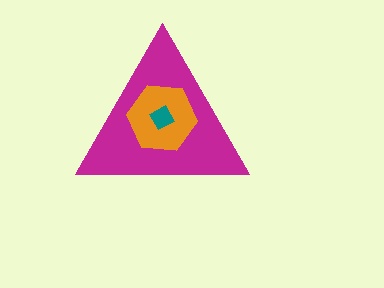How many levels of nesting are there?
3.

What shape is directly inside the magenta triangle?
The orange hexagon.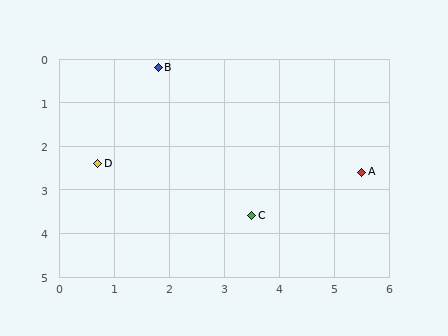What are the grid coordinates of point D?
Point D is at approximately (0.7, 2.4).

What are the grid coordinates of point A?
Point A is at approximately (5.5, 2.6).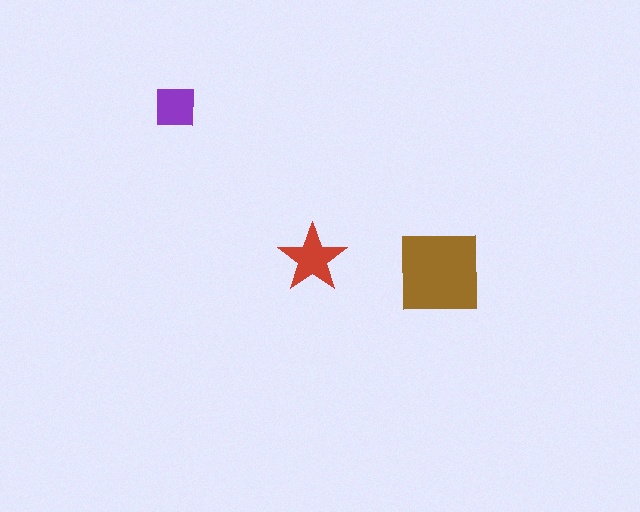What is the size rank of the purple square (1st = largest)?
3rd.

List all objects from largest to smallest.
The brown square, the red star, the purple square.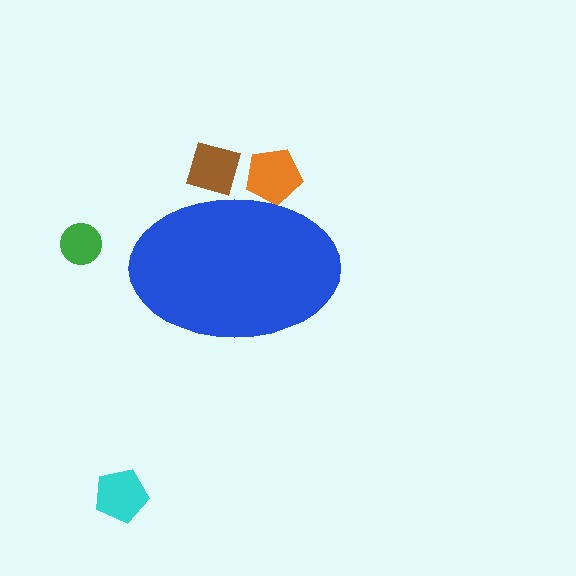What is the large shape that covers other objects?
A blue ellipse.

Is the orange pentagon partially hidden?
Yes, the orange pentagon is partially hidden behind the blue ellipse.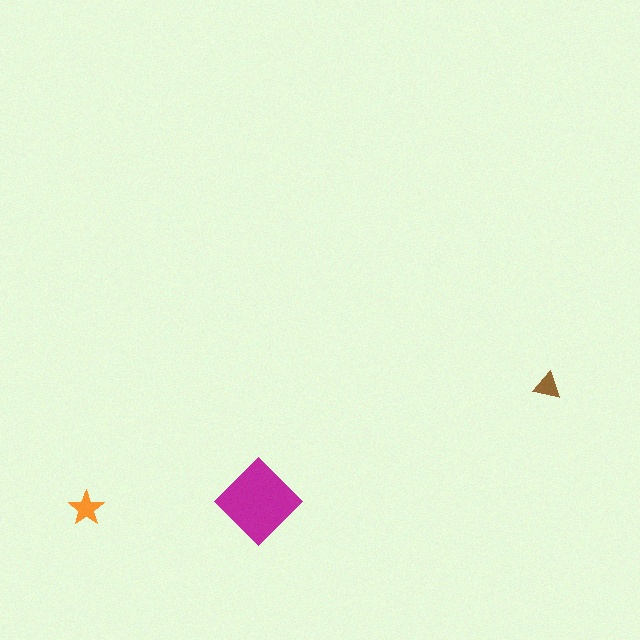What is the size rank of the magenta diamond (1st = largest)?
1st.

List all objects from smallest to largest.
The brown triangle, the orange star, the magenta diamond.